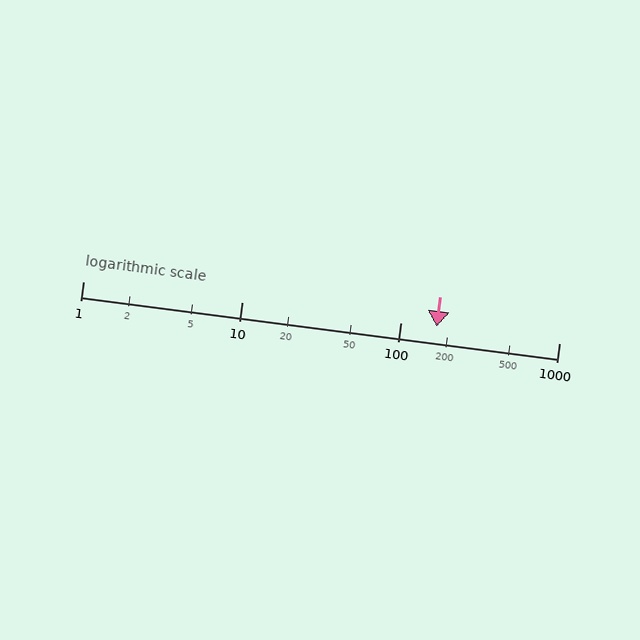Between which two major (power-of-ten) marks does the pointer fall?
The pointer is between 100 and 1000.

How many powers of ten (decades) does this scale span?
The scale spans 3 decades, from 1 to 1000.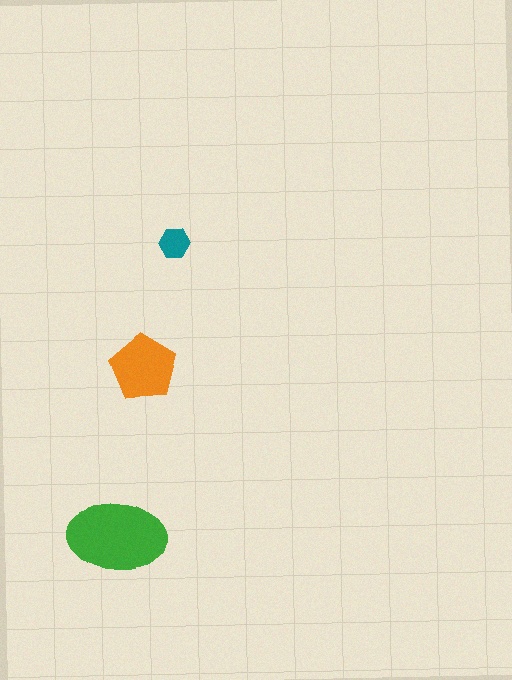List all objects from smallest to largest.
The teal hexagon, the orange pentagon, the green ellipse.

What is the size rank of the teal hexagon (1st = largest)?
3rd.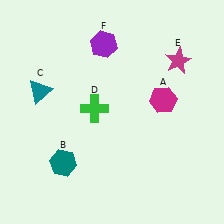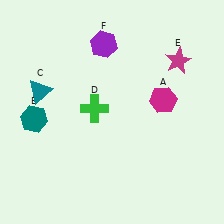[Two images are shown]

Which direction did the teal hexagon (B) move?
The teal hexagon (B) moved up.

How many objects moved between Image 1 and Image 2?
1 object moved between the two images.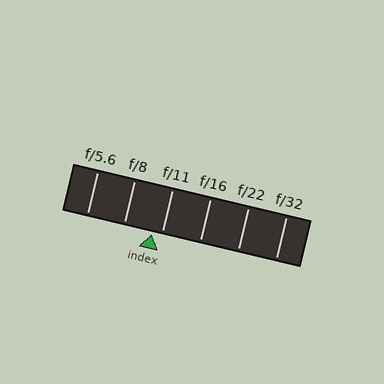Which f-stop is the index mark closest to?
The index mark is closest to f/11.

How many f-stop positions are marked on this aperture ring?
There are 6 f-stop positions marked.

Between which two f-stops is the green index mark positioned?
The index mark is between f/8 and f/11.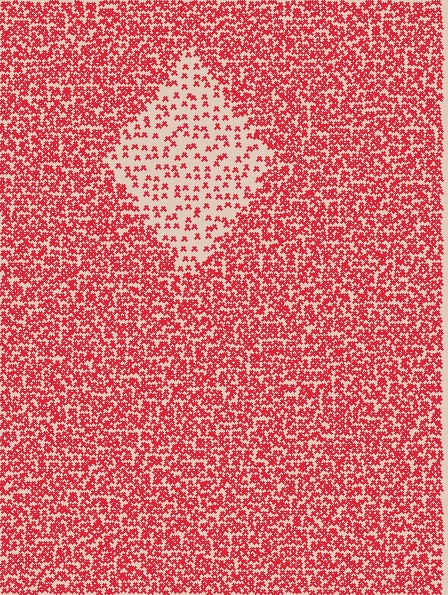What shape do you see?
I see a diamond.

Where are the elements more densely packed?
The elements are more densely packed outside the diamond boundary.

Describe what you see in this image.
The image contains small red elements arranged at two different densities. A diamond-shaped region is visible where the elements are less densely packed than the surrounding area.